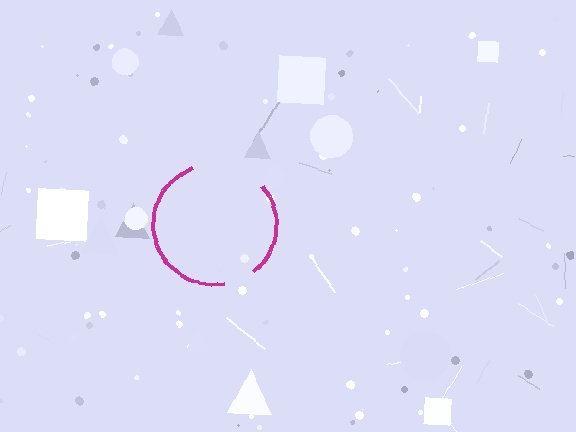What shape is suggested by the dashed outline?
The dashed outline suggests a circle.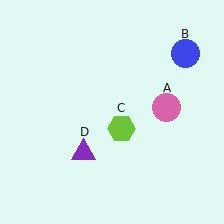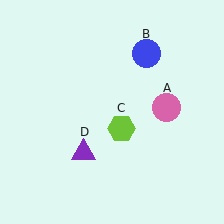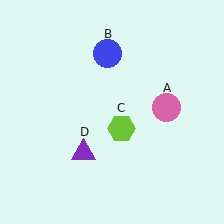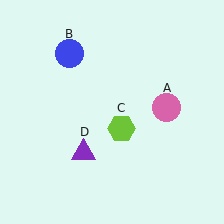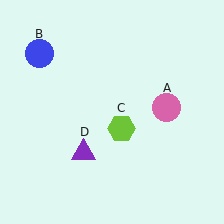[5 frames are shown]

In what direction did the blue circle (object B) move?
The blue circle (object B) moved left.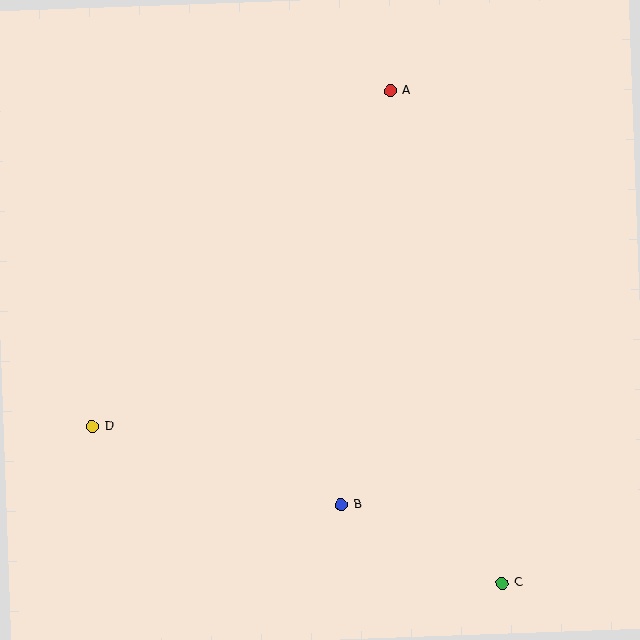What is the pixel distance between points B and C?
The distance between B and C is 179 pixels.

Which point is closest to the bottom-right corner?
Point C is closest to the bottom-right corner.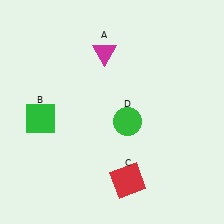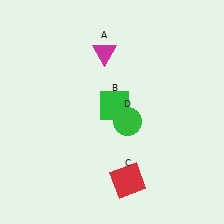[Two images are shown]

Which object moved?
The green square (B) moved right.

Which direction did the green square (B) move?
The green square (B) moved right.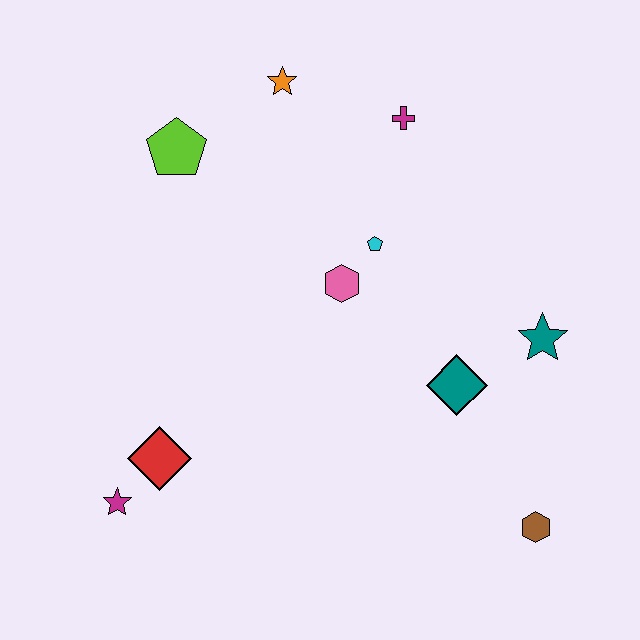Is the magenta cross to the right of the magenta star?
Yes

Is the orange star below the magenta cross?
No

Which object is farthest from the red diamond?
The magenta cross is farthest from the red diamond.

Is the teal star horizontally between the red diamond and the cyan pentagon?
No